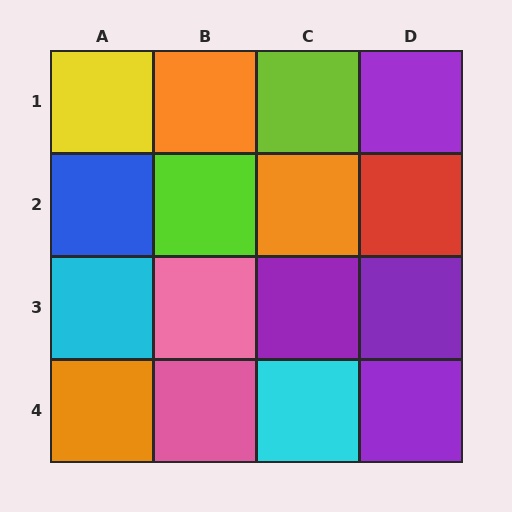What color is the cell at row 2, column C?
Orange.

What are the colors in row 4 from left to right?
Orange, pink, cyan, purple.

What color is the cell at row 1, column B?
Orange.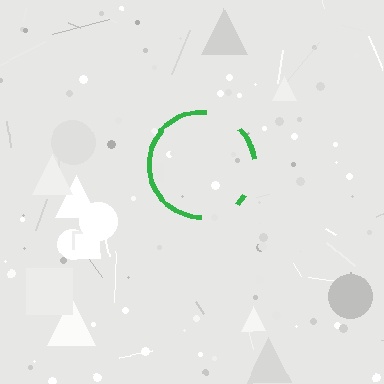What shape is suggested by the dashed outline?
The dashed outline suggests a circle.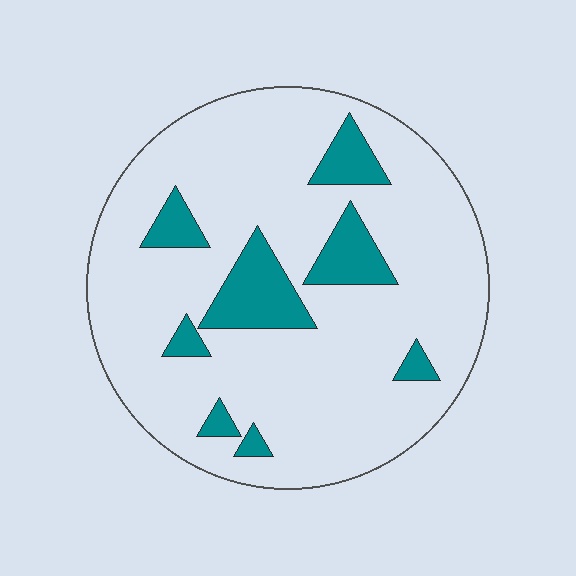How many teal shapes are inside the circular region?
8.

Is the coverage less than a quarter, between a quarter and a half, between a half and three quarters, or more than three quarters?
Less than a quarter.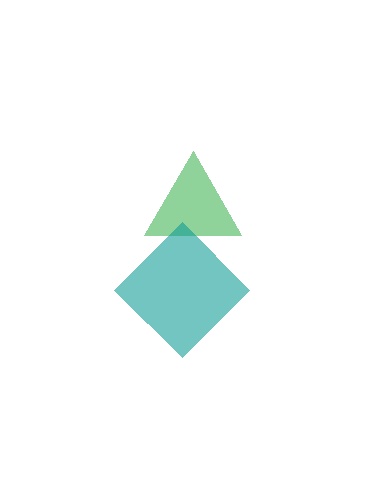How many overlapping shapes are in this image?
There are 2 overlapping shapes in the image.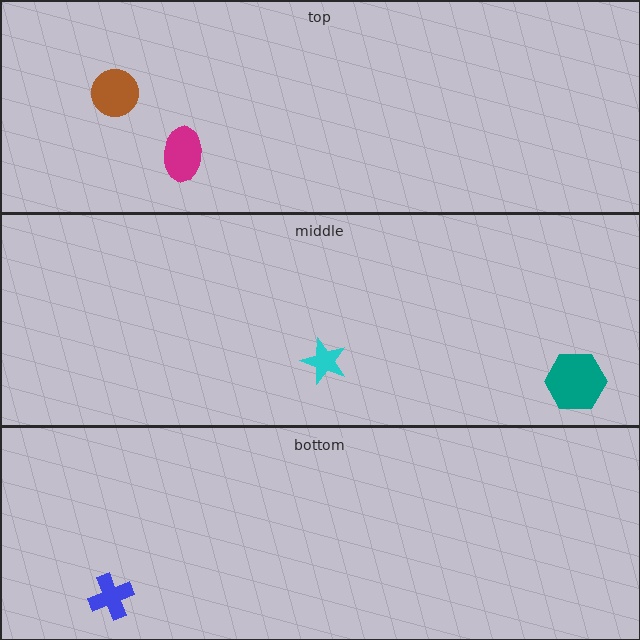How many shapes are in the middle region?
2.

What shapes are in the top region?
The magenta ellipse, the brown circle.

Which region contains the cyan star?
The middle region.